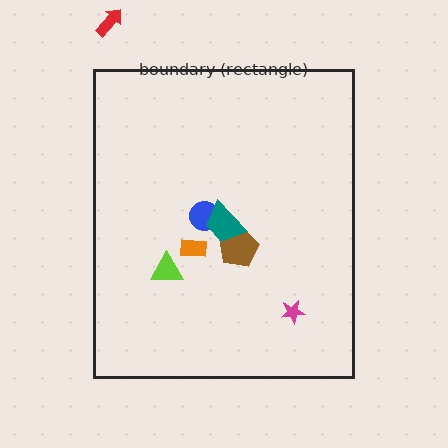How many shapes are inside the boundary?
6 inside, 1 outside.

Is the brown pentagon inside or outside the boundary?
Inside.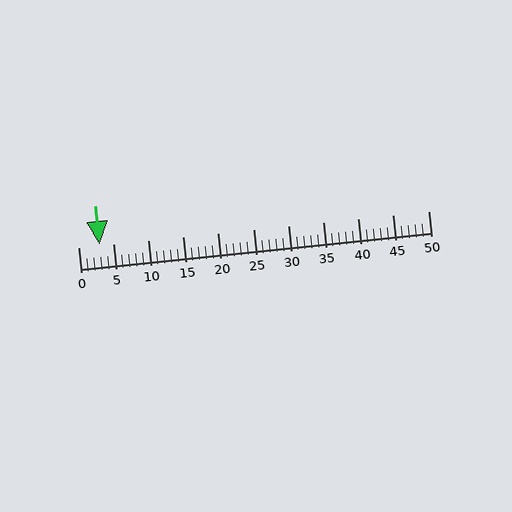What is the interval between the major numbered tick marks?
The major tick marks are spaced 5 units apart.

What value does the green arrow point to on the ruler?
The green arrow points to approximately 3.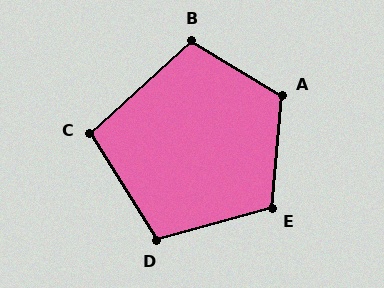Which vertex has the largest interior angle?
A, at approximately 116 degrees.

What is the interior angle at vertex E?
Approximately 111 degrees (obtuse).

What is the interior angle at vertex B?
Approximately 107 degrees (obtuse).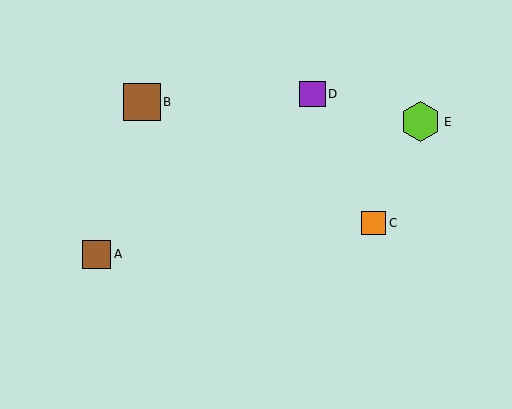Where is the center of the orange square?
The center of the orange square is at (374, 223).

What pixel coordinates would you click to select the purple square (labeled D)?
Click at (312, 94) to select the purple square D.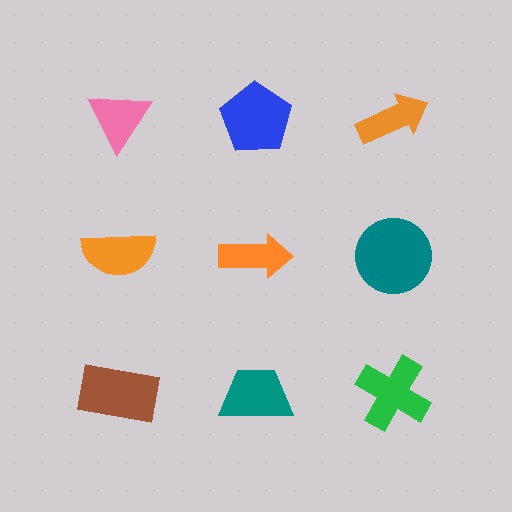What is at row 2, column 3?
A teal circle.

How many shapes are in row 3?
3 shapes.